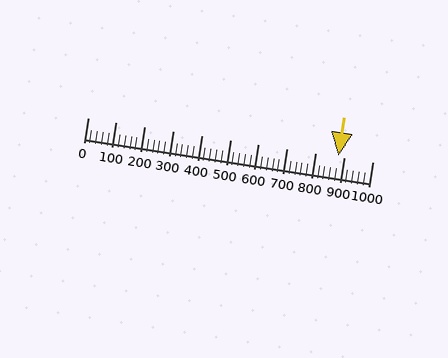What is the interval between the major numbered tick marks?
The major tick marks are spaced 100 units apart.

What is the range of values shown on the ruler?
The ruler shows values from 0 to 1000.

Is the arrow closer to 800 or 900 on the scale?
The arrow is closer to 900.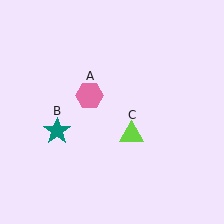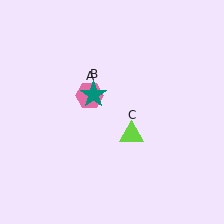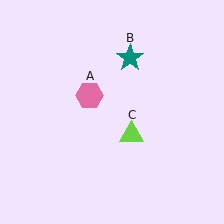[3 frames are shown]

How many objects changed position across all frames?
1 object changed position: teal star (object B).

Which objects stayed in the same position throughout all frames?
Pink hexagon (object A) and lime triangle (object C) remained stationary.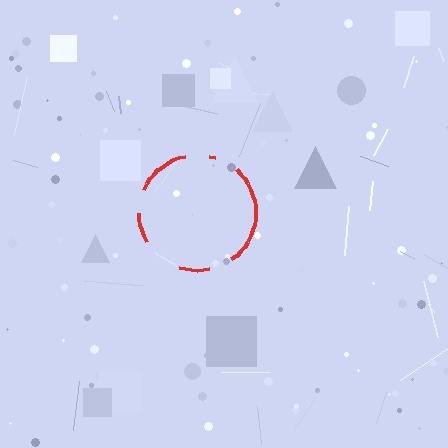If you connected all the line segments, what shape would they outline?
They would outline a circle.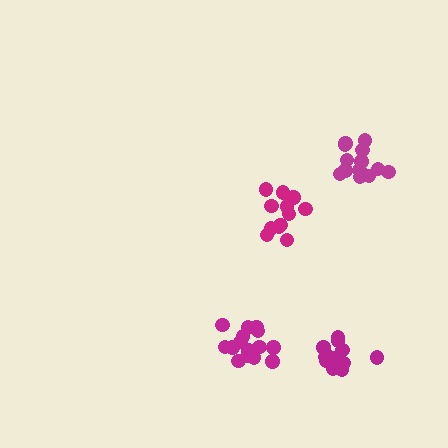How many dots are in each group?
Group 1: 13 dots, Group 2: 15 dots, Group 3: 13 dots, Group 4: 12 dots (53 total).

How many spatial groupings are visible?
There are 4 spatial groupings.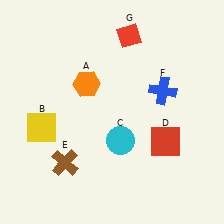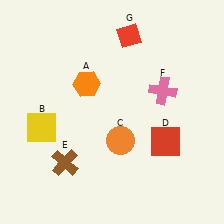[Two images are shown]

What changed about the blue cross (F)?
In Image 1, F is blue. In Image 2, it changed to pink.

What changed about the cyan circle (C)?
In Image 1, C is cyan. In Image 2, it changed to orange.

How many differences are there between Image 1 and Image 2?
There are 2 differences between the two images.